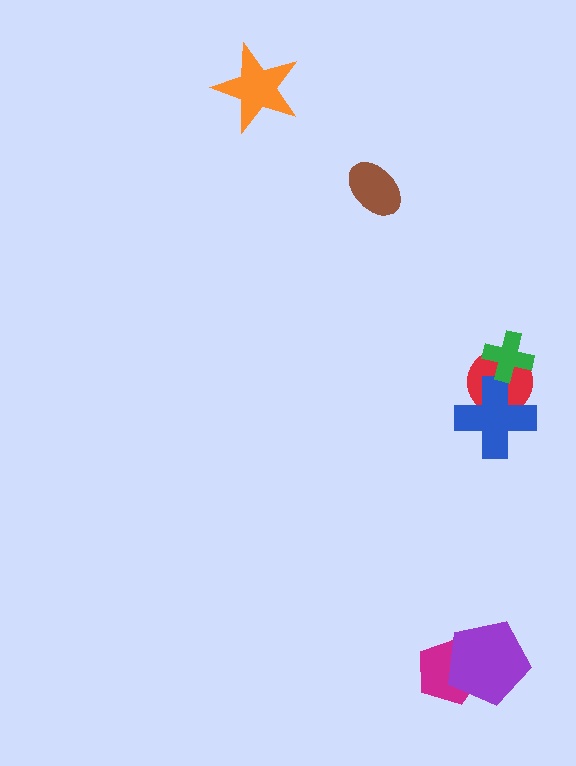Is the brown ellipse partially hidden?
No, no other shape covers it.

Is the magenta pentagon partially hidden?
Yes, it is partially covered by another shape.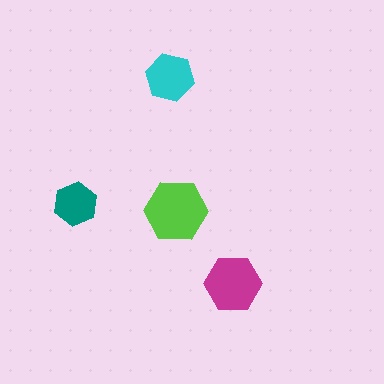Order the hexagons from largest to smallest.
the lime one, the magenta one, the cyan one, the teal one.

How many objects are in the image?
There are 4 objects in the image.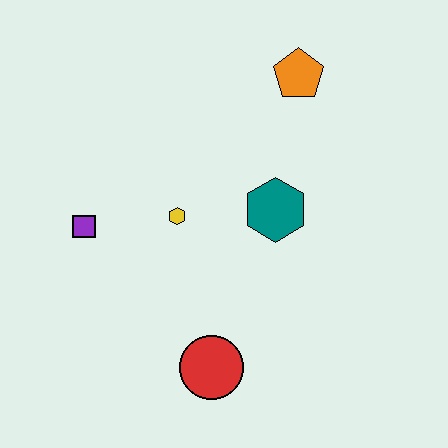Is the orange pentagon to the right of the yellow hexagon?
Yes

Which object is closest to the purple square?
The yellow hexagon is closest to the purple square.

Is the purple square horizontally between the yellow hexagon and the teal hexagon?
No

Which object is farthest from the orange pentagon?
The red circle is farthest from the orange pentagon.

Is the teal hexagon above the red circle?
Yes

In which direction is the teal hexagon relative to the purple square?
The teal hexagon is to the right of the purple square.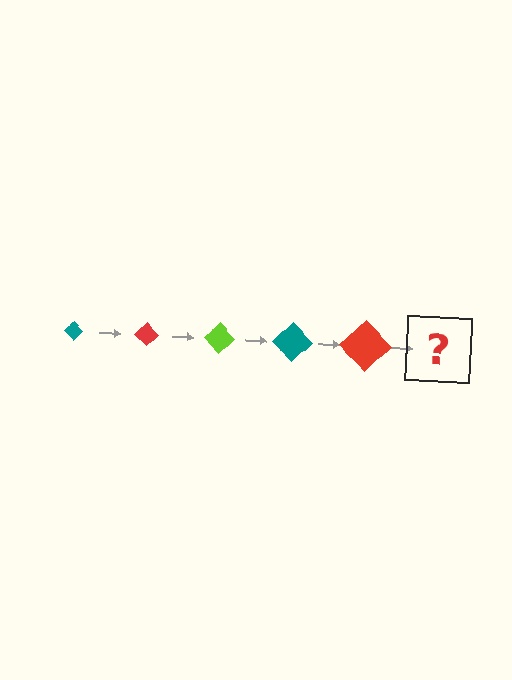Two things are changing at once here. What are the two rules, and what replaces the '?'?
The two rules are that the diamond grows larger each step and the color cycles through teal, red, and lime. The '?' should be a lime diamond, larger than the previous one.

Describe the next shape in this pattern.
It should be a lime diamond, larger than the previous one.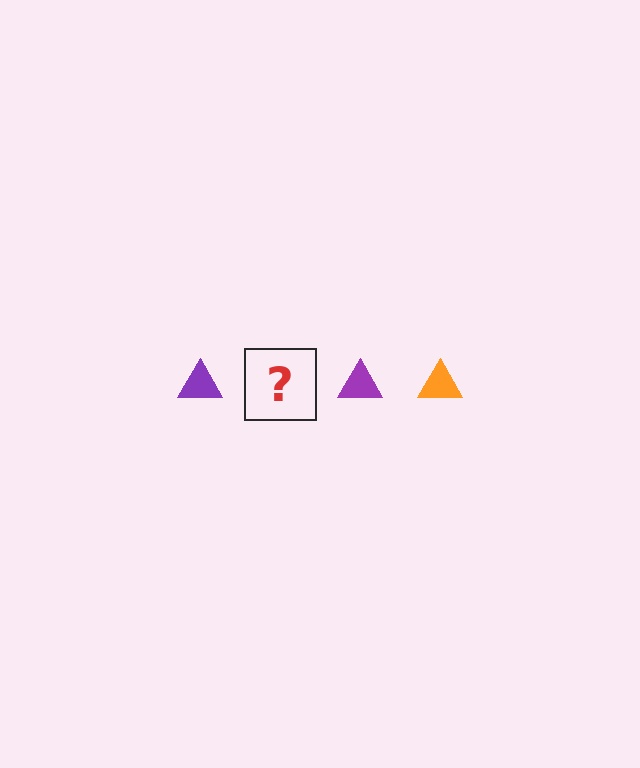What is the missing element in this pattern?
The missing element is an orange triangle.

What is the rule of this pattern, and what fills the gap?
The rule is that the pattern cycles through purple, orange triangles. The gap should be filled with an orange triangle.